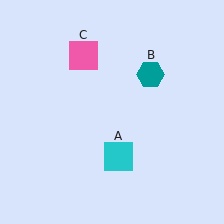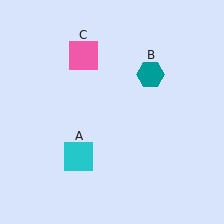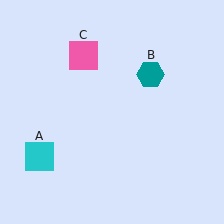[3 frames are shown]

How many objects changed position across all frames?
1 object changed position: cyan square (object A).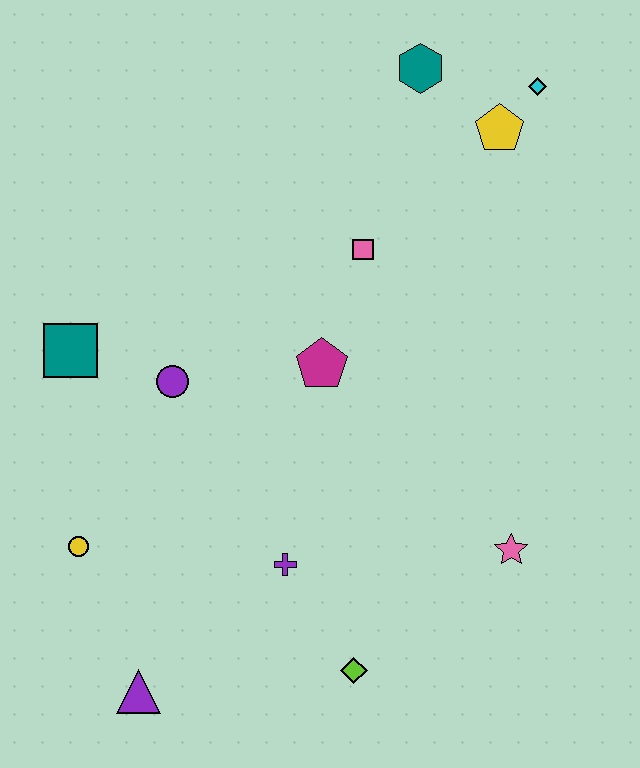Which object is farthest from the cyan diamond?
The purple triangle is farthest from the cyan diamond.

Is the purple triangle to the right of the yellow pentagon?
No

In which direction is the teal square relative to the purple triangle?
The teal square is above the purple triangle.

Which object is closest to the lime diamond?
The purple cross is closest to the lime diamond.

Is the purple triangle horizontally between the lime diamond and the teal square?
Yes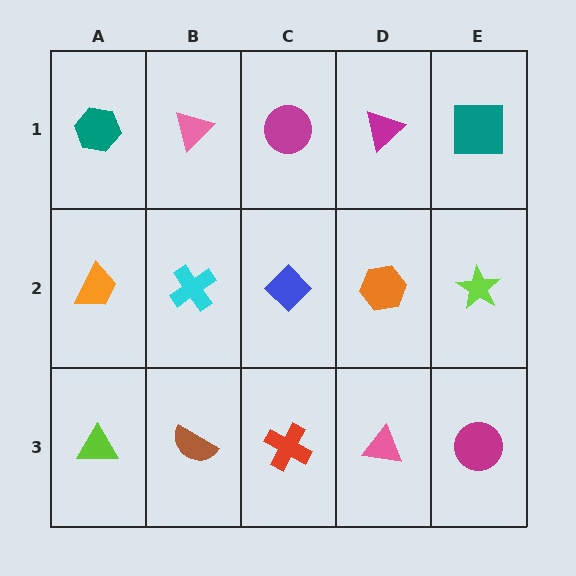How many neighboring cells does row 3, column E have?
2.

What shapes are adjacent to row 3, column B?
A cyan cross (row 2, column B), a lime triangle (row 3, column A), a red cross (row 3, column C).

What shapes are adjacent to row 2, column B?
A pink triangle (row 1, column B), a brown semicircle (row 3, column B), an orange trapezoid (row 2, column A), a blue diamond (row 2, column C).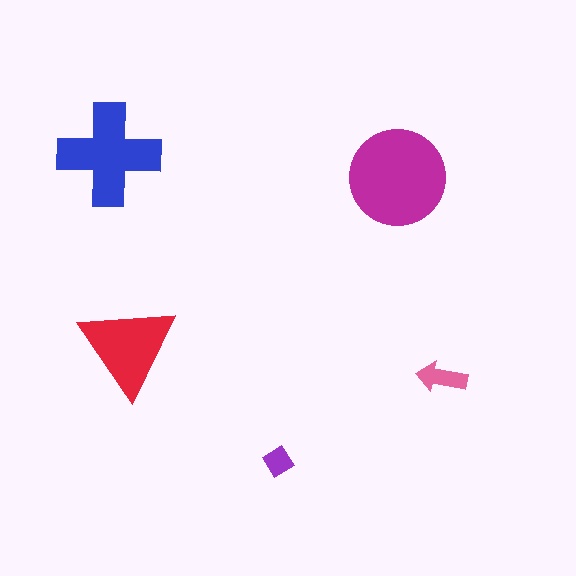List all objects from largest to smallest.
The magenta circle, the blue cross, the red triangle, the pink arrow, the purple diamond.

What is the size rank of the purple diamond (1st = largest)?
5th.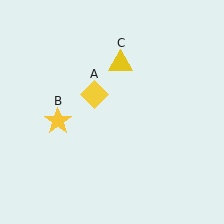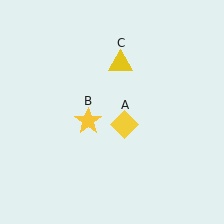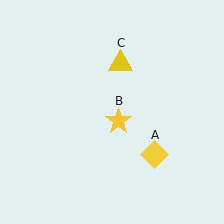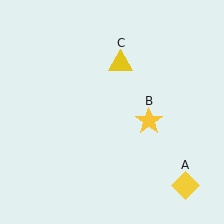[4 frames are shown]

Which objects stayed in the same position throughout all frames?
Yellow triangle (object C) remained stationary.